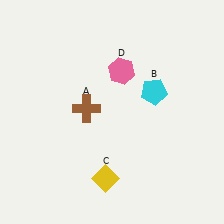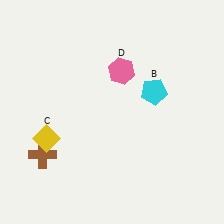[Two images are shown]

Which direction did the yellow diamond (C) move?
The yellow diamond (C) moved left.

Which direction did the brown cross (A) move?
The brown cross (A) moved down.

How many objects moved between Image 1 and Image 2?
2 objects moved between the two images.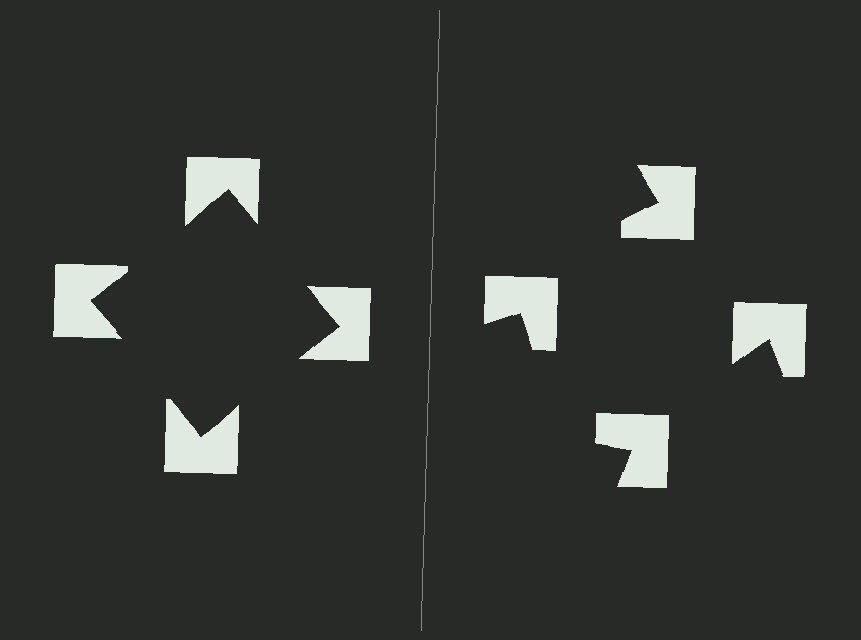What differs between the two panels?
The notched squares are positioned identically on both sides; only the wedge orientations differ. On the left they align to a square; on the right they are misaligned.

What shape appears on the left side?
An illusory square.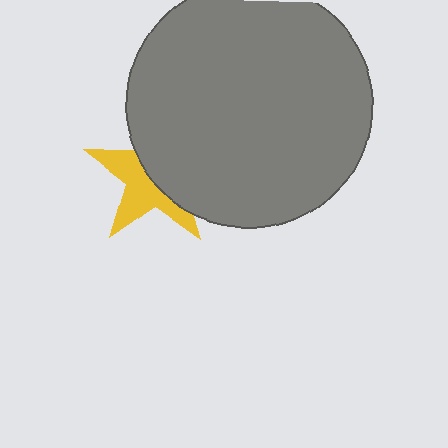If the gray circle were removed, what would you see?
You would see the complete yellow star.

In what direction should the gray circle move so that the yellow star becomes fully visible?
The gray circle should move right. That is the shortest direction to clear the overlap and leave the yellow star fully visible.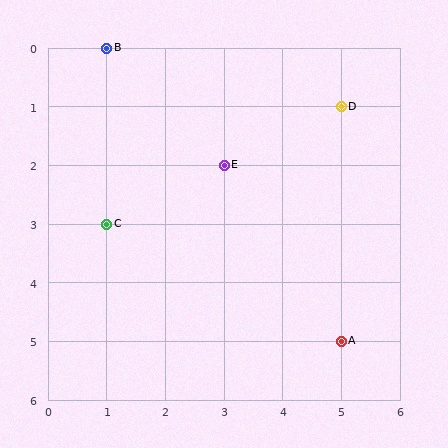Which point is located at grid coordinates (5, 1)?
Point D is at (5, 1).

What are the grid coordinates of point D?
Point D is at grid coordinates (5, 1).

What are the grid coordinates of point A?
Point A is at grid coordinates (5, 5).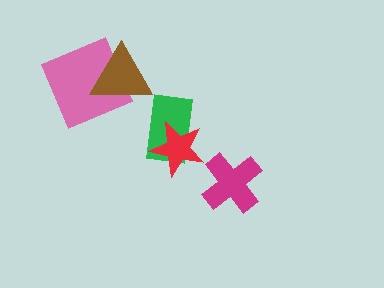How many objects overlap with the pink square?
1 object overlaps with the pink square.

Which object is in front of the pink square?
The brown triangle is in front of the pink square.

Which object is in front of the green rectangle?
The red star is in front of the green rectangle.